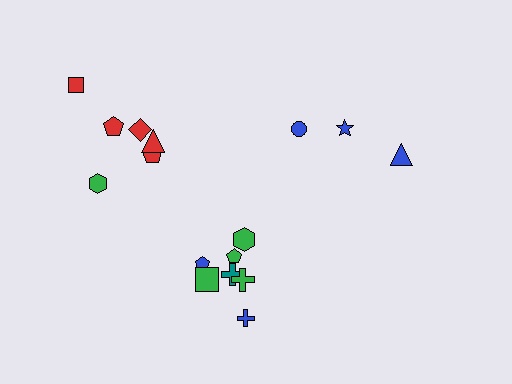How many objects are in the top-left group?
There are 6 objects.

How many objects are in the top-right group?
There are 3 objects.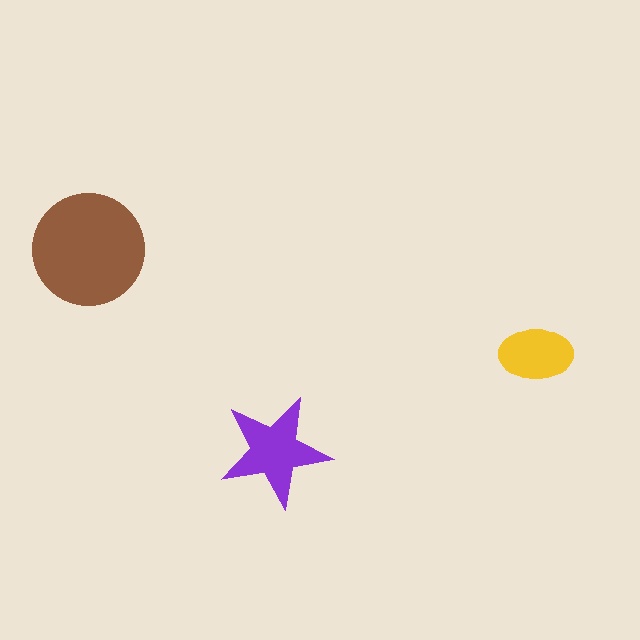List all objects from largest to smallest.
The brown circle, the purple star, the yellow ellipse.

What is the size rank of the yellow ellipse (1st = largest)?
3rd.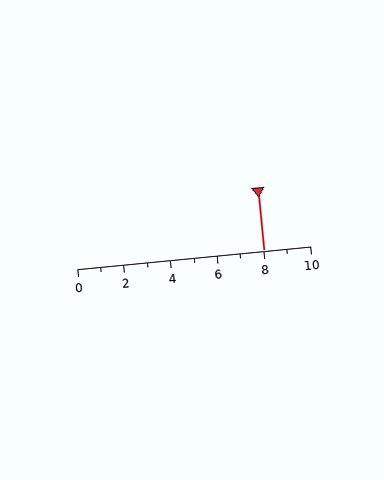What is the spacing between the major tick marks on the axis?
The major ticks are spaced 2 apart.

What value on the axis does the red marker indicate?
The marker indicates approximately 8.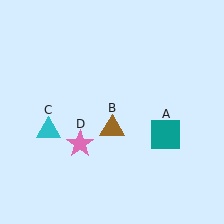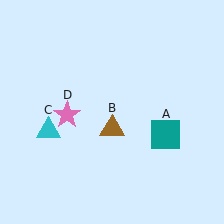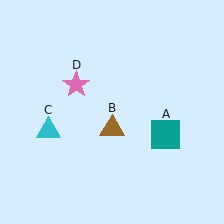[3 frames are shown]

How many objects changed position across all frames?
1 object changed position: pink star (object D).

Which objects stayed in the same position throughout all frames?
Teal square (object A) and brown triangle (object B) and cyan triangle (object C) remained stationary.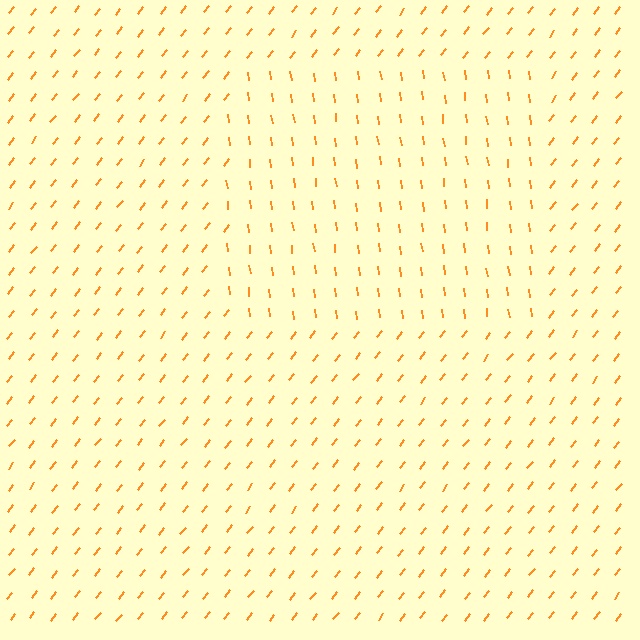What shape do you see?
I see a rectangle.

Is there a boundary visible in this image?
Yes, there is a texture boundary formed by a change in line orientation.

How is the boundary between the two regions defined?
The boundary is defined purely by a change in line orientation (approximately 45 degrees difference). All lines are the same color and thickness.